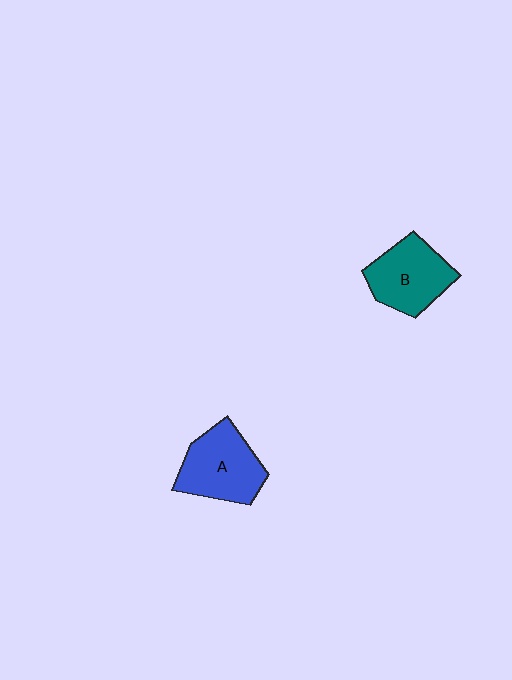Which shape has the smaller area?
Shape B (teal).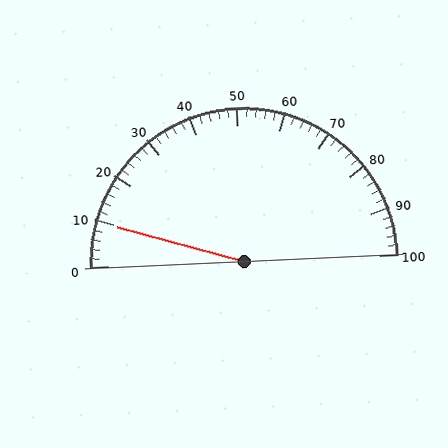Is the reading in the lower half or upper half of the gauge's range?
The reading is in the lower half of the range (0 to 100).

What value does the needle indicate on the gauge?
The needle indicates approximately 10.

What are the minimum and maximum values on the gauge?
The gauge ranges from 0 to 100.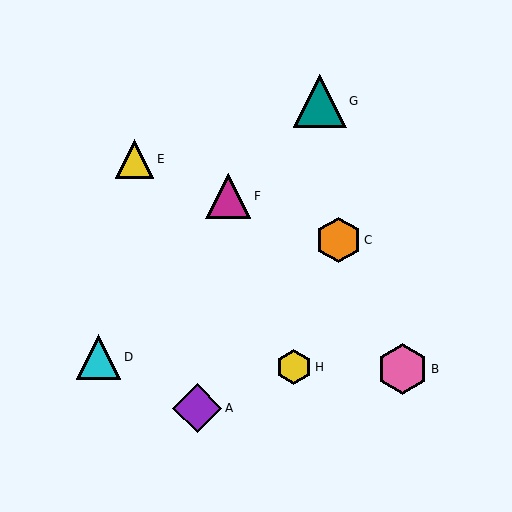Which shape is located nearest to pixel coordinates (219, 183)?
The magenta triangle (labeled F) at (228, 196) is nearest to that location.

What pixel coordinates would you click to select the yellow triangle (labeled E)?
Click at (134, 159) to select the yellow triangle E.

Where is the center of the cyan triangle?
The center of the cyan triangle is at (99, 357).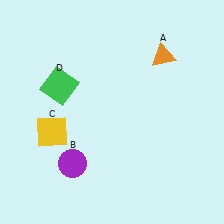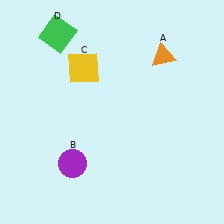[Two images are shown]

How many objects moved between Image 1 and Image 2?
2 objects moved between the two images.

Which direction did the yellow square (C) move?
The yellow square (C) moved up.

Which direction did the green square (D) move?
The green square (D) moved up.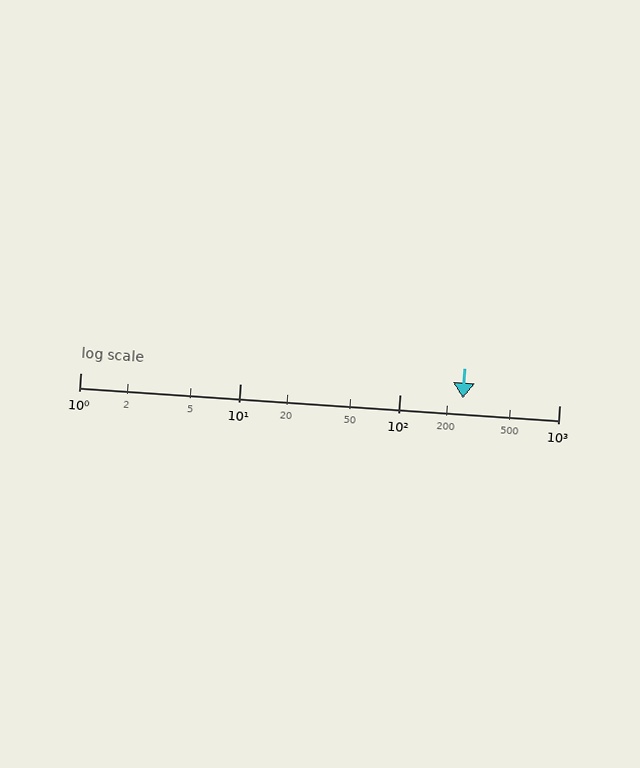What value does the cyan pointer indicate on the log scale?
The pointer indicates approximately 250.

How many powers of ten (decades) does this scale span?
The scale spans 3 decades, from 1 to 1000.